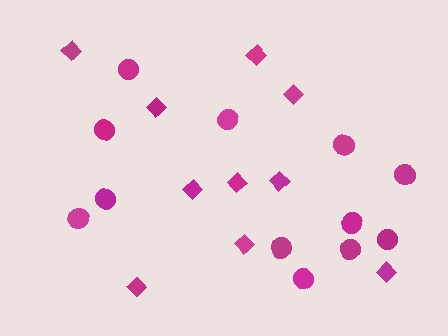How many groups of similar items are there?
There are 2 groups: one group of diamonds (10) and one group of circles (12).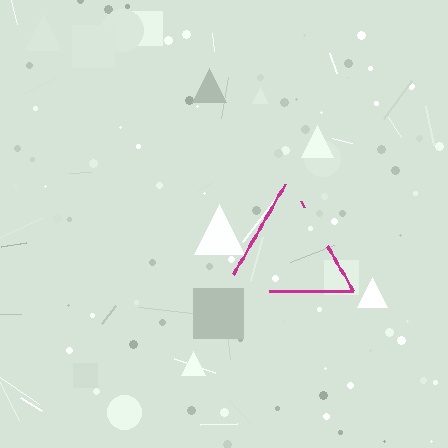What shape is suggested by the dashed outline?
The dashed outline suggests a triangle.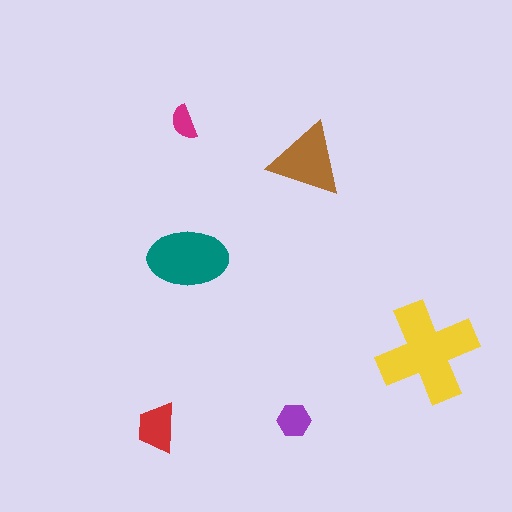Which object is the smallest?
The magenta semicircle.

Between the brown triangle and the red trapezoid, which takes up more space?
The brown triangle.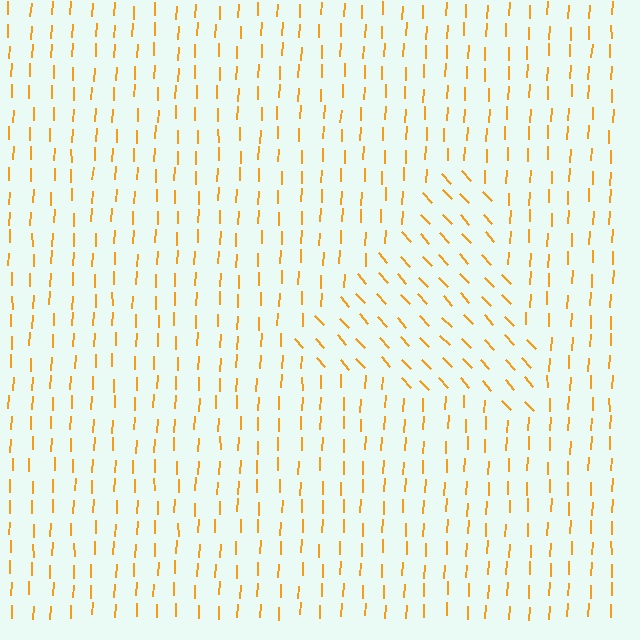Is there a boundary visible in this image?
Yes, there is a texture boundary formed by a change in line orientation.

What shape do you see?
I see a triangle.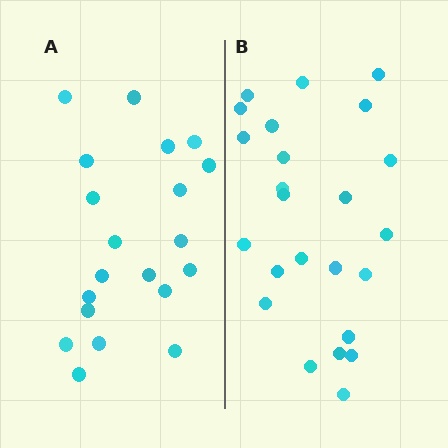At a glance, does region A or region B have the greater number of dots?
Region B (the right region) has more dots.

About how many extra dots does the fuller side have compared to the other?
Region B has about 4 more dots than region A.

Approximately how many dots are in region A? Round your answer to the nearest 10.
About 20 dots.